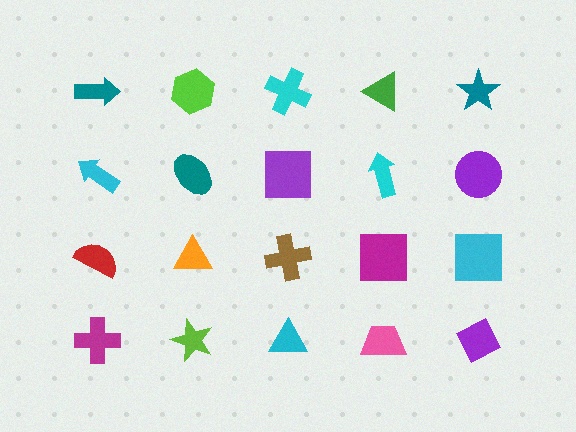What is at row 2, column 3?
A purple square.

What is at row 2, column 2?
A teal ellipse.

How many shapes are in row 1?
5 shapes.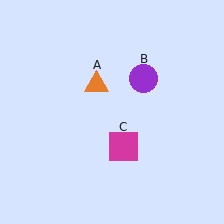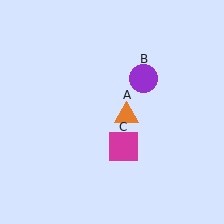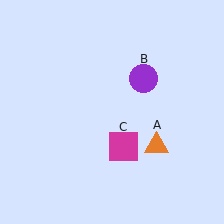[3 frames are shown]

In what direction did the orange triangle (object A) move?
The orange triangle (object A) moved down and to the right.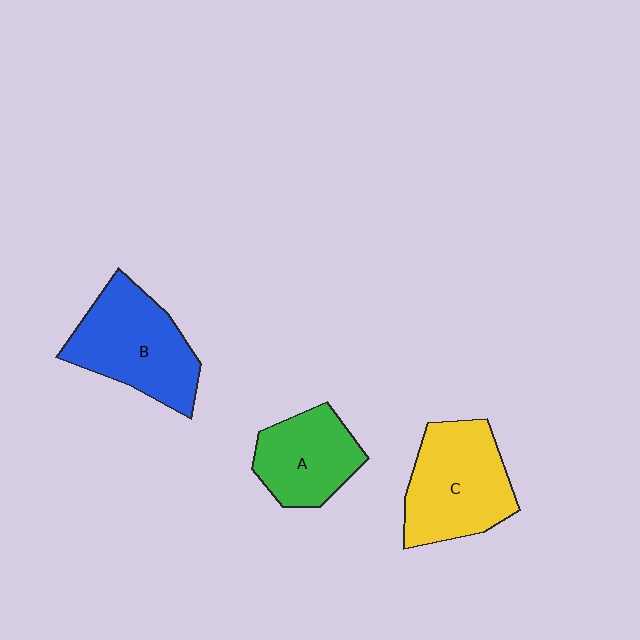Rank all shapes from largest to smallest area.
From largest to smallest: B (blue), C (yellow), A (green).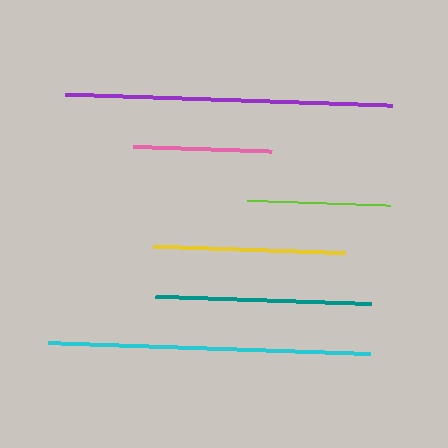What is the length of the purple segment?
The purple segment is approximately 326 pixels long.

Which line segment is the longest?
The purple line is the longest at approximately 326 pixels.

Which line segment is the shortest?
The pink line is the shortest at approximately 139 pixels.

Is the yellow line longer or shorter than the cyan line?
The cyan line is longer than the yellow line.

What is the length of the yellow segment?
The yellow segment is approximately 193 pixels long.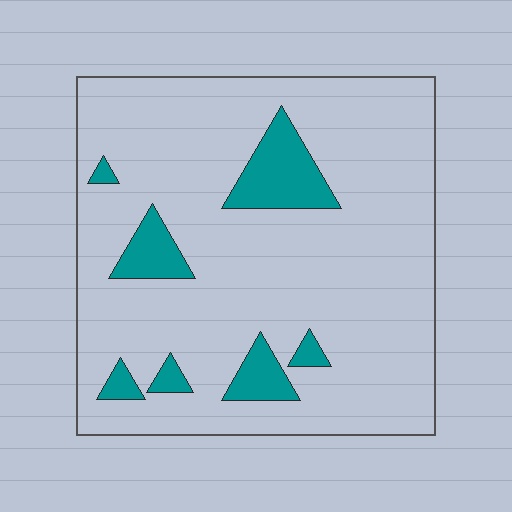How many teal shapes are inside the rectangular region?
7.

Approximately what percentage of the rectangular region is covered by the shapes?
Approximately 10%.